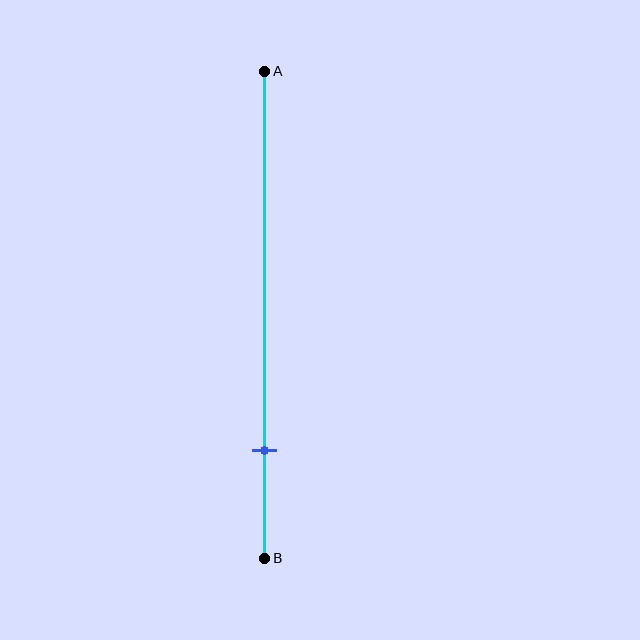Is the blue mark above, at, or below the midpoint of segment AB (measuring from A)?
The blue mark is below the midpoint of segment AB.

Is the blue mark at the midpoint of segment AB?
No, the mark is at about 80% from A, not at the 50% midpoint.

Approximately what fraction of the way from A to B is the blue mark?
The blue mark is approximately 80% of the way from A to B.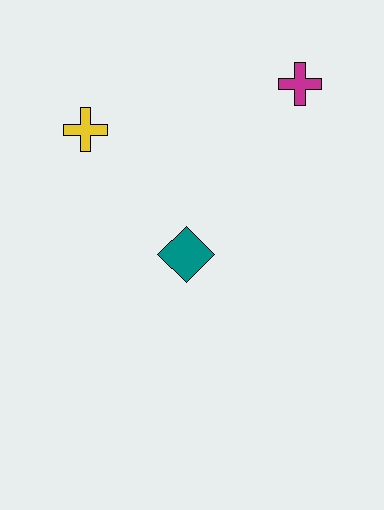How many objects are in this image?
There are 3 objects.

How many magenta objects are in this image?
There is 1 magenta object.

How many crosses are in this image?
There are 2 crosses.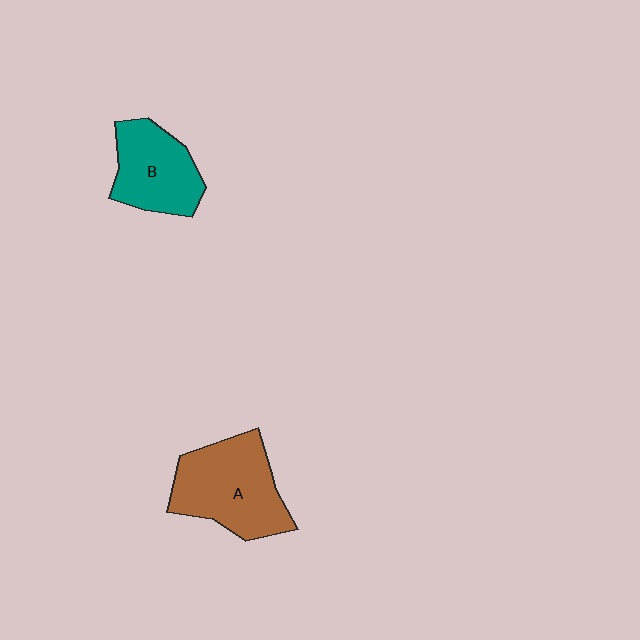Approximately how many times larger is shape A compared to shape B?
Approximately 1.3 times.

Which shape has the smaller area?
Shape B (teal).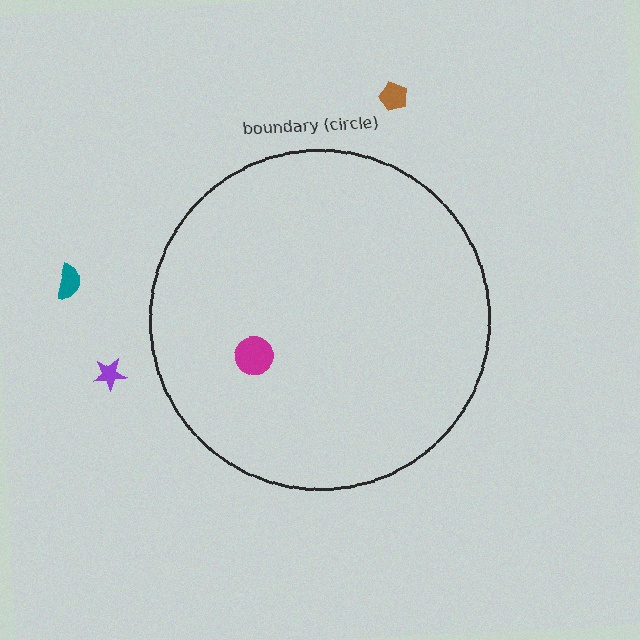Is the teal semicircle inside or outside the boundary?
Outside.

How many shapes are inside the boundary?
1 inside, 3 outside.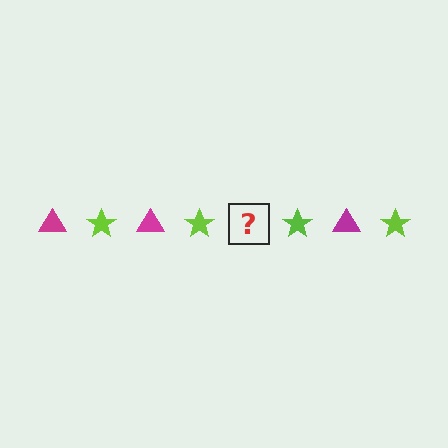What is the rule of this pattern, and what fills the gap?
The rule is that the pattern alternates between magenta triangle and lime star. The gap should be filled with a magenta triangle.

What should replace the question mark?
The question mark should be replaced with a magenta triangle.